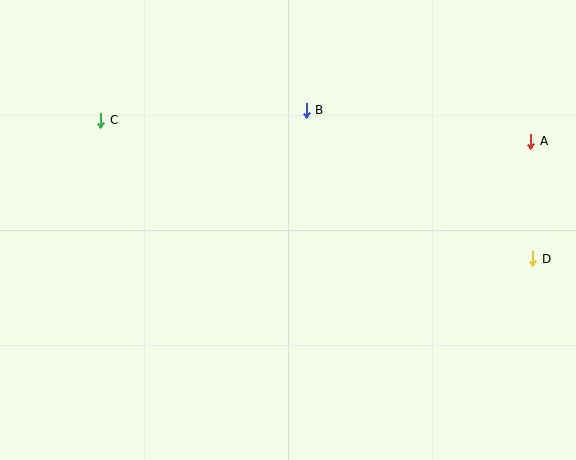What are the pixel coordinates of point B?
Point B is at (306, 110).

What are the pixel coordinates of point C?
Point C is at (101, 120).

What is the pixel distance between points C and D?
The distance between C and D is 454 pixels.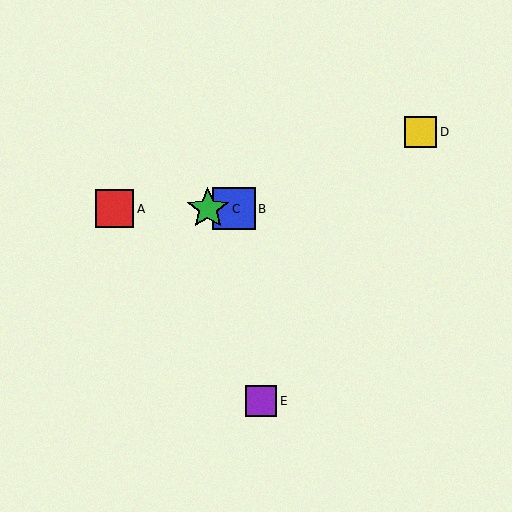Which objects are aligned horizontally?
Objects A, B, C are aligned horizontally.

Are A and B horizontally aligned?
Yes, both are at y≈209.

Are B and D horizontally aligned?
No, B is at y≈209 and D is at y≈132.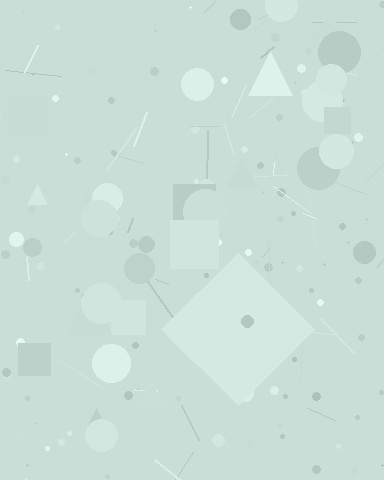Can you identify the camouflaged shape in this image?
The camouflaged shape is a diamond.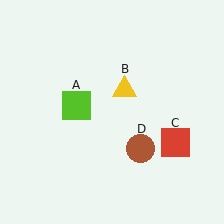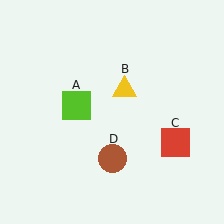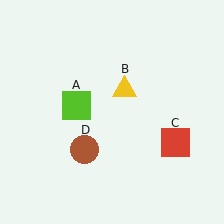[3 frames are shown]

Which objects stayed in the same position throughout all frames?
Lime square (object A) and yellow triangle (object B) and red square (object C) remained stationary.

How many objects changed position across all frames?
1 object changed position: brown circle (object D).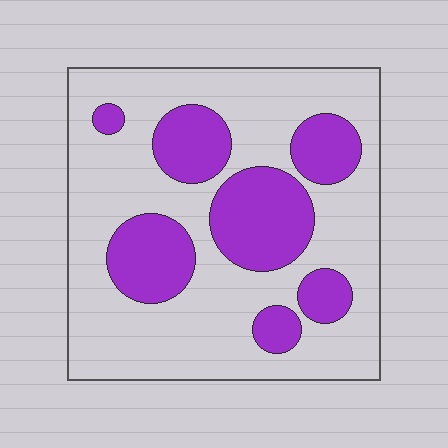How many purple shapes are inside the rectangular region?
7.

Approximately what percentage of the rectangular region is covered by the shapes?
Approximately 30%.